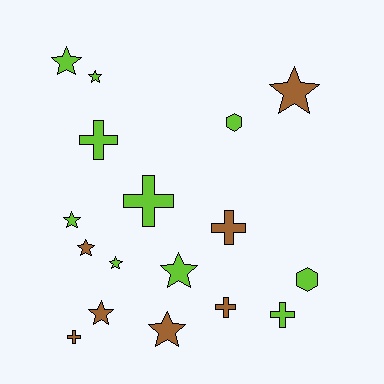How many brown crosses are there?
There are 3 brown crosses.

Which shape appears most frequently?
Star, with 9 objects.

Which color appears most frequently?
Lime, with 10 objects.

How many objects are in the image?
There are 17 objects.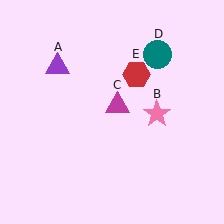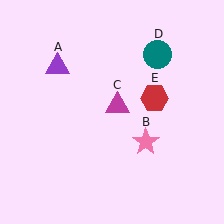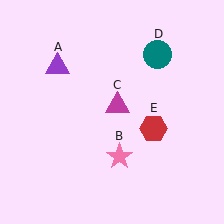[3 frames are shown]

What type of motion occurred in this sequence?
The pink star (object B), red hexagon (object E) rotated clockwise around the center of the scene.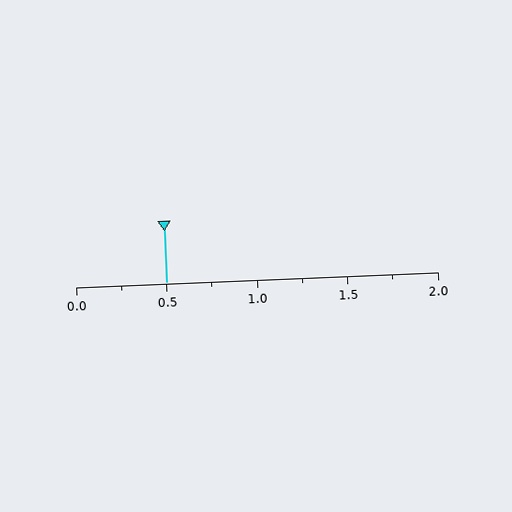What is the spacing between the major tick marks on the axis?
The major ticks are spaced 0.5 apart.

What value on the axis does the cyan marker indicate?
The marker indicates approximately 0.5.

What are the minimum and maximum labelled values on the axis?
The axis runs from 0.0 to 2.0.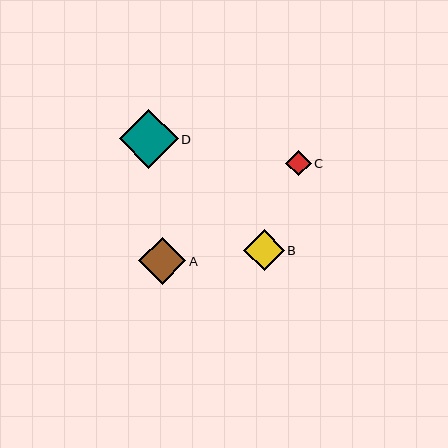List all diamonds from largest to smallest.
From largest to smallest: D, A, B, C.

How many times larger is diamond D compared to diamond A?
Diamond D is approximately 1.3 times the size of diamond A.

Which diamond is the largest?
Diamond D is the largest with a size of approximately 59 pixels.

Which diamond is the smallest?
Diamond C is the smallest with a size of approximately 25 pixels.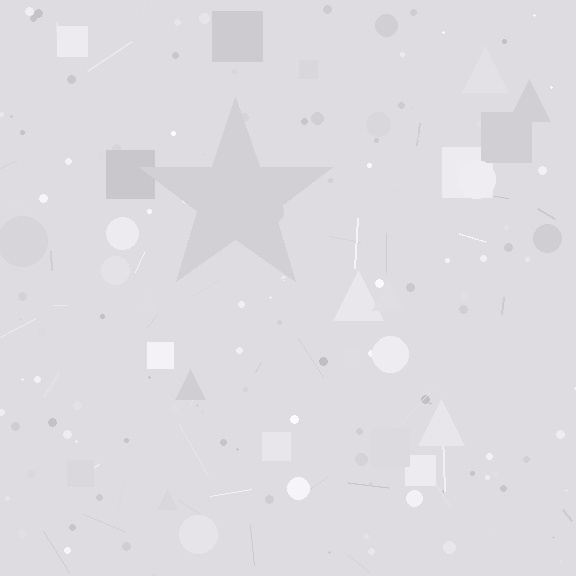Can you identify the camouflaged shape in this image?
The camouflaged shape is a star.